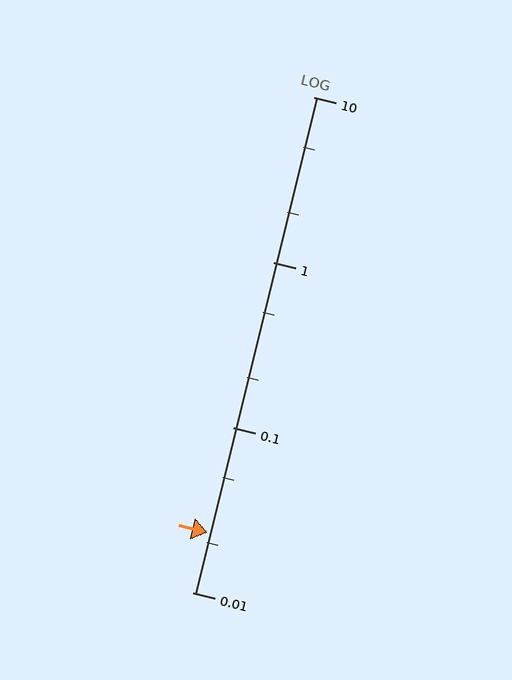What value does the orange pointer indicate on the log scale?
The pointer indicates approximately 0.023.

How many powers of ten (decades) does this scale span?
The scale spans 3 decades, from 0.01 to 10.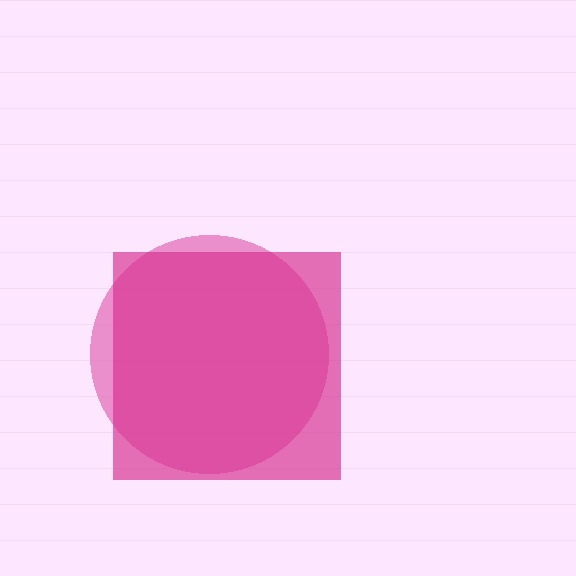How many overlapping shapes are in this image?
There are 2 overlapping shapes in the image.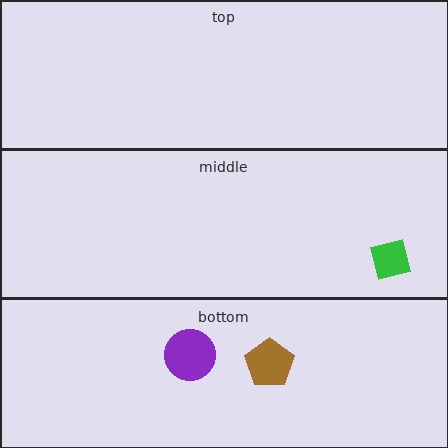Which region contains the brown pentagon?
The bottom region.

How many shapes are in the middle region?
1.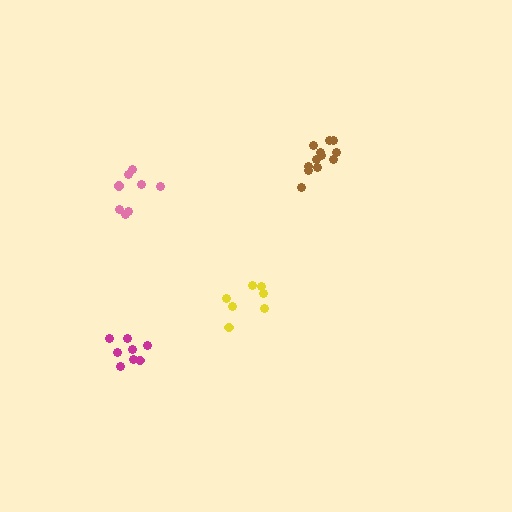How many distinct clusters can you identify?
There are 4 distinct clusters.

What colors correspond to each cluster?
The clusters are colored: yellow, brown, magenta, pink.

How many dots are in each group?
Group 1: 7 dots, Group 2: 12 dots, Group 3: 8 dots, Group 4: 8 dots (35 total).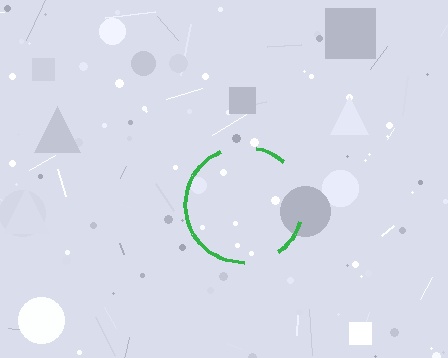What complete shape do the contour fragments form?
The contour fragments form a circle.